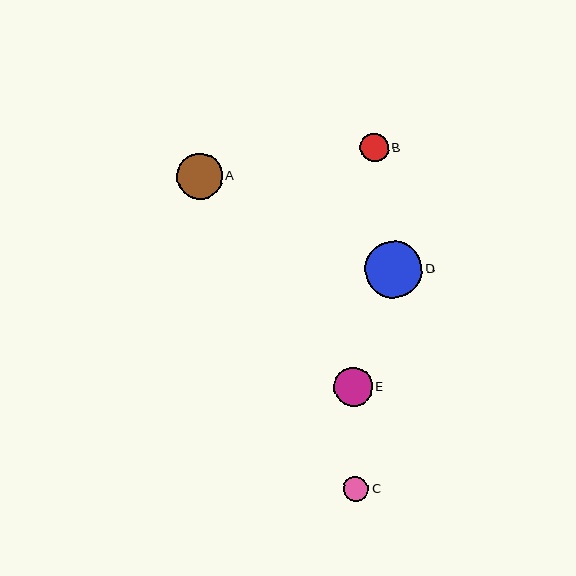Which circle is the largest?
Circle D is the largest with a size of approximately 57 pixels.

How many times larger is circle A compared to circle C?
Circle A is approximately 1.9 times the size of circle C.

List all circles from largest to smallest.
From largest to smallest: D, A, E, B, C.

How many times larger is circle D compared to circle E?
Circle D is approximately 1.5 times the size of circle E.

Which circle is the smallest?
Circle C is the smallest with a size of approximately 25 pixels.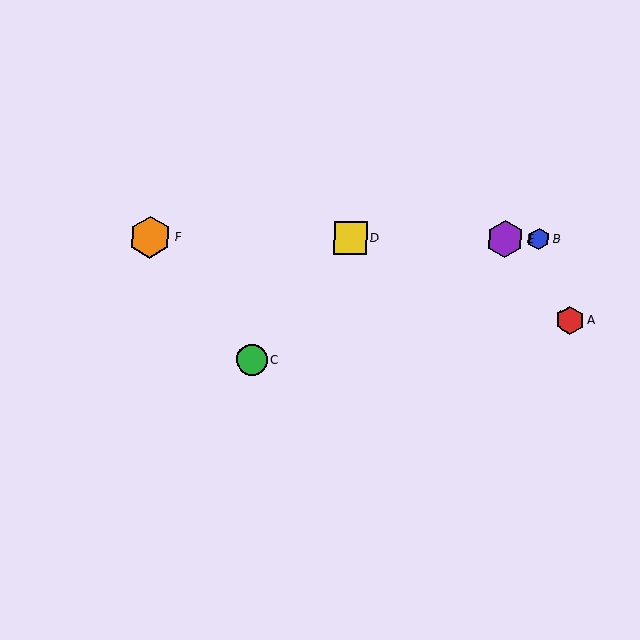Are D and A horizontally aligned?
No, D is at y≈238 and A is at y≈320.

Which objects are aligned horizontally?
Objects B, D, E, F are aligned horizontally.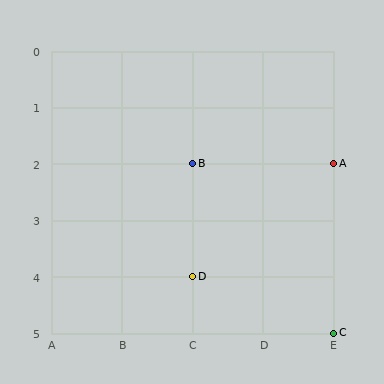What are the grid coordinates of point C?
Point C is at grid coordinates (E, 5).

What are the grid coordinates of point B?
Point B is at grid coordinates (C, 2).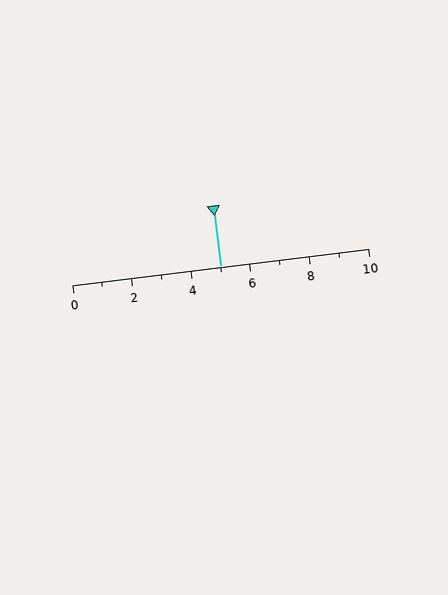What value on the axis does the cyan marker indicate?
The marker indicates approximately 5.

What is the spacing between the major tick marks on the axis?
The major ticks are spaced 2 apart.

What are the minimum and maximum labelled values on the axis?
The axis runs from 0 to 10.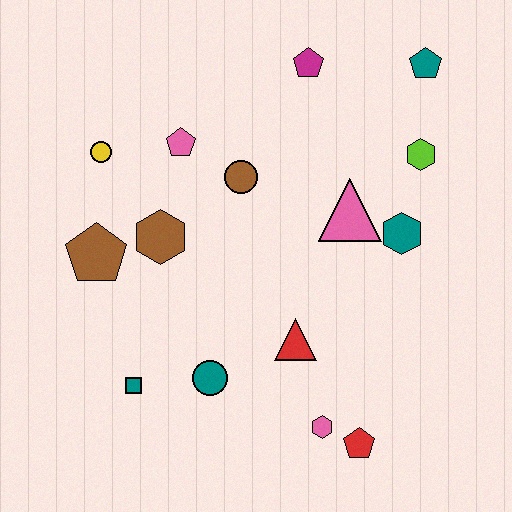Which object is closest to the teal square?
The teal circle is closest to the teal square.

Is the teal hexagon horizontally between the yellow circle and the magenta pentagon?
No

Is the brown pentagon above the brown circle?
No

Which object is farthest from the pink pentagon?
The red pentagon is farthest from the pink pentagon.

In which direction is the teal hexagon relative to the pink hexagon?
The teal hexagon is above the pink hexagon.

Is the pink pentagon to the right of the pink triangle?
No